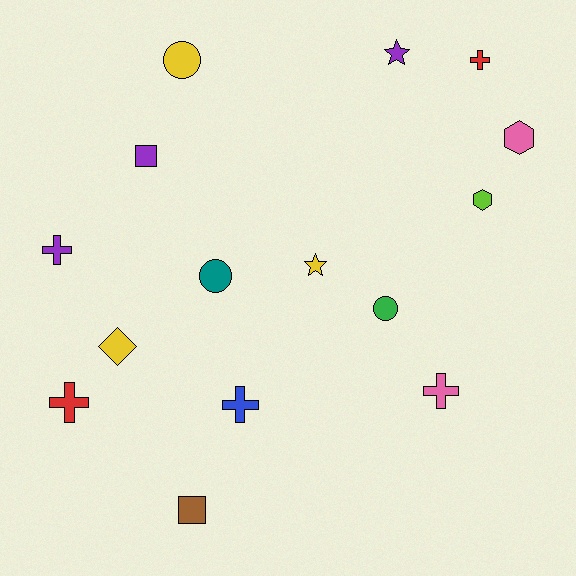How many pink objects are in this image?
There are 2 pink objects.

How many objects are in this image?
There are 15 objects.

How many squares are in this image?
There are 2 squares.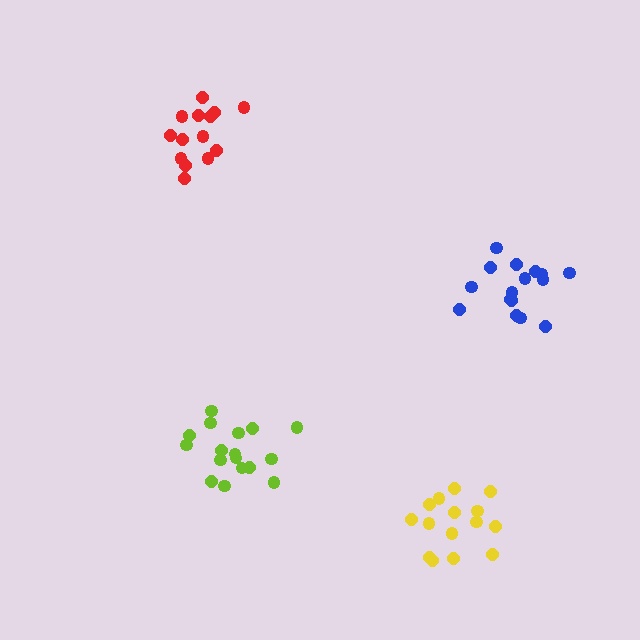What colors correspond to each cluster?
The clusters are colored: lime, blue, red, yellow.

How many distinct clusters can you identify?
There are 4 distinct clusters.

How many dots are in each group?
Group 1: 17 dots, Group 2: 16 dots, Group 3: 14 dots, Group 4: 15 dots (62 total).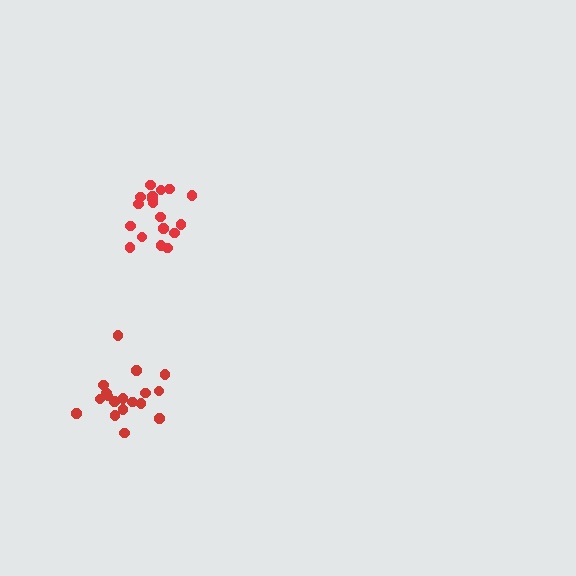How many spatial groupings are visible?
There are 2 spatial groupings.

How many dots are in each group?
Group 1: 18 dots, Group 2: 18 dots (36 total).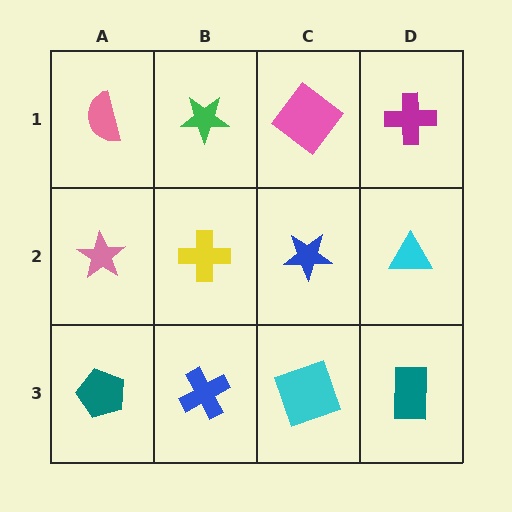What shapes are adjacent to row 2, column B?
A green star (row 1, column B), a blue cross (row 3, column B), a pink star (row 2, column A), a blue star (row 2, column C).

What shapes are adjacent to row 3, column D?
A cyan triangle (row 2, column D), a cyan square (row 3, column C).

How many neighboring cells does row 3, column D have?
2.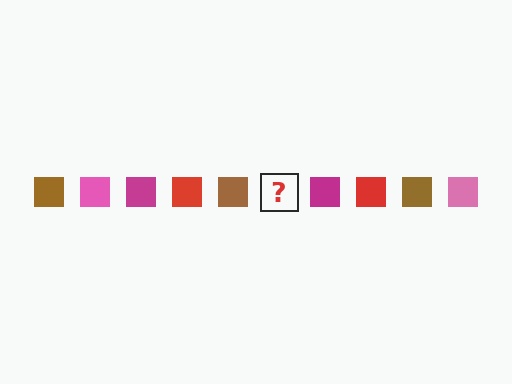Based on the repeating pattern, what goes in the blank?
The blank should be a pink square.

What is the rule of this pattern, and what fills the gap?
The rule is that the pattern cycles through brown, pink, magenta, red squares. The gap should be filled with a pink square.